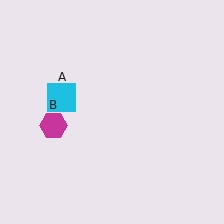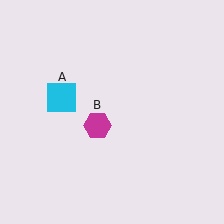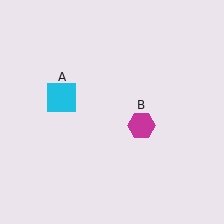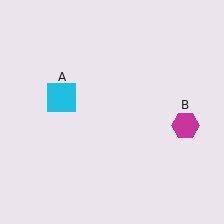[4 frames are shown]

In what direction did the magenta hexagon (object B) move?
The magenta hexagon (object B) moved right.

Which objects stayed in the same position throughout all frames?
Cyan square (object A) remained stationary.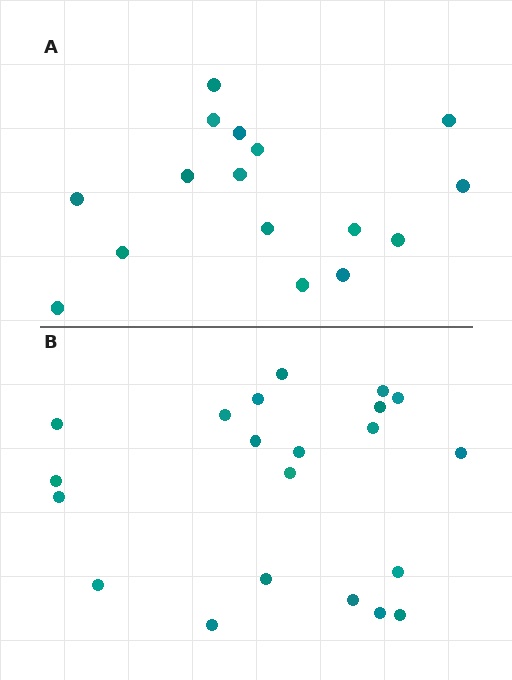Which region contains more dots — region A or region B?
Region B (the bottom region) has more dots.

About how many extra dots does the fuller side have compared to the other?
Region B has about 5 more dots than region A.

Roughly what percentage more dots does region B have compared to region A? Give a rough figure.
About 30% more.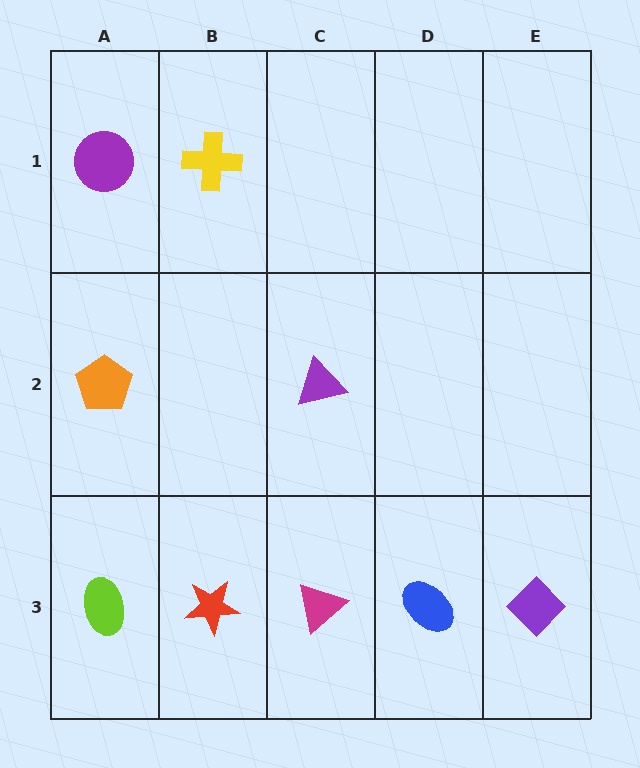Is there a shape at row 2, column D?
No, that cell is empty.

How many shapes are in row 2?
2 shapes.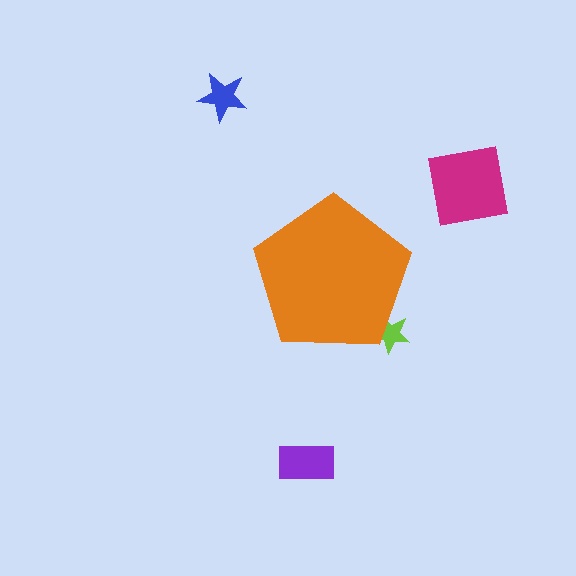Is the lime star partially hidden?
Yes, the lime star is partially hidden behind the orange pentagon.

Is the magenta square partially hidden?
No, the magenta square is fully visible.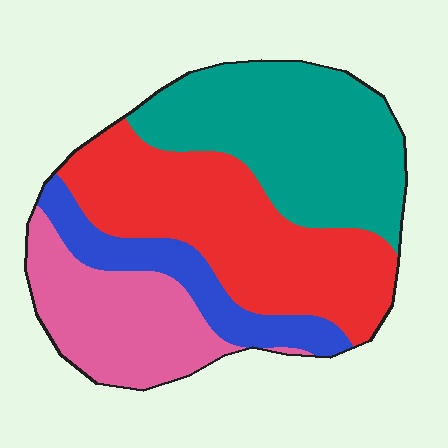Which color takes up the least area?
Blue, at roughly 15%.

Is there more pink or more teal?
Teal.